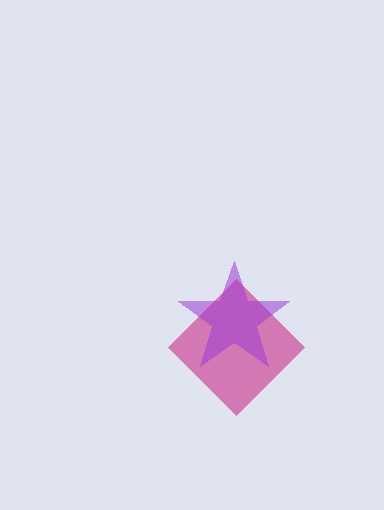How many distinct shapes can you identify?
There are 2 distinct shapes: a magenta diamond, a purple star.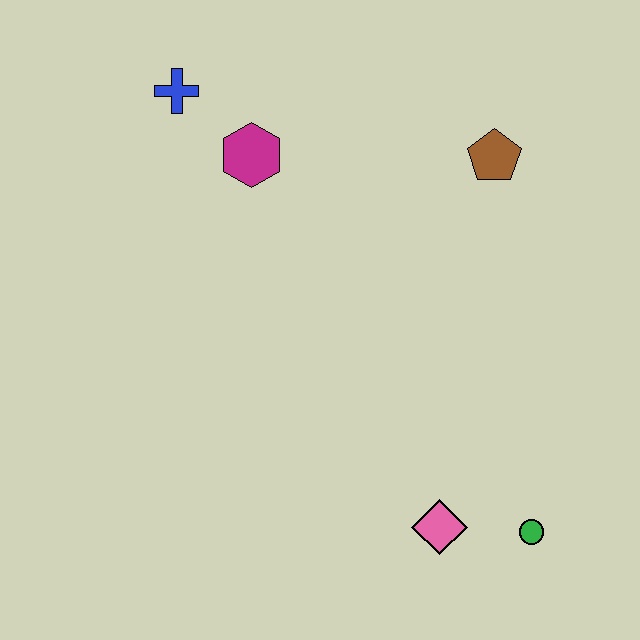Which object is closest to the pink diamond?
The green circle is closest to the pink diamond.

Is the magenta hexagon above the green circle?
Yes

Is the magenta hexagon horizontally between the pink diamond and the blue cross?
Yes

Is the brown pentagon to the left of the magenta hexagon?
No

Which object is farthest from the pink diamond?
The blue cross is farthest from the pink diamond.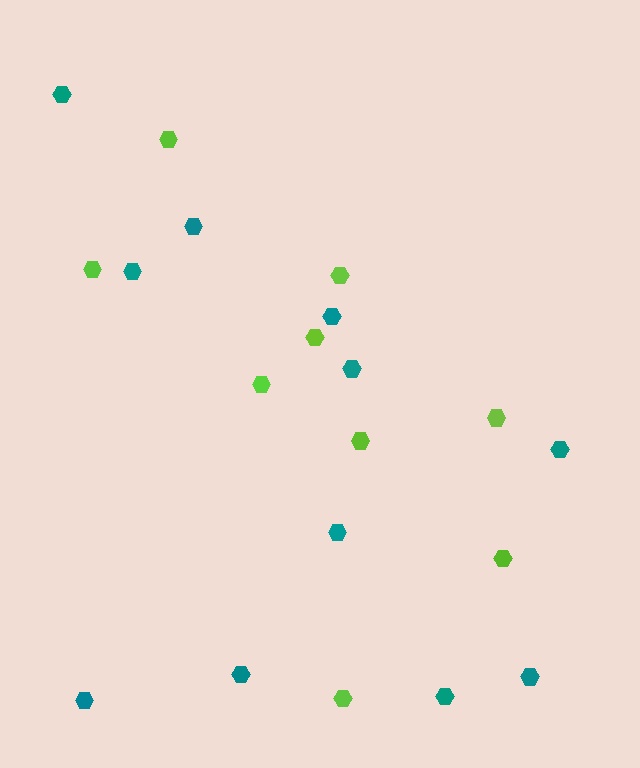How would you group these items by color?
There are 2 groups: one group of teal hexagons (11) and one group of lime hexagons (9).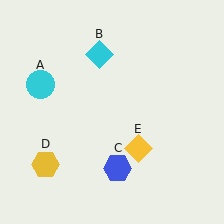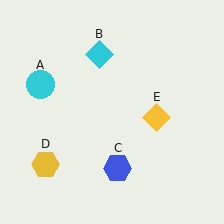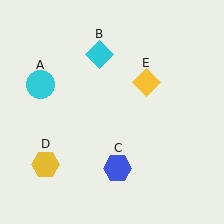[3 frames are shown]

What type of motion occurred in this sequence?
The yellow diamond (object E) rotated counterclockwise around the center of the scene.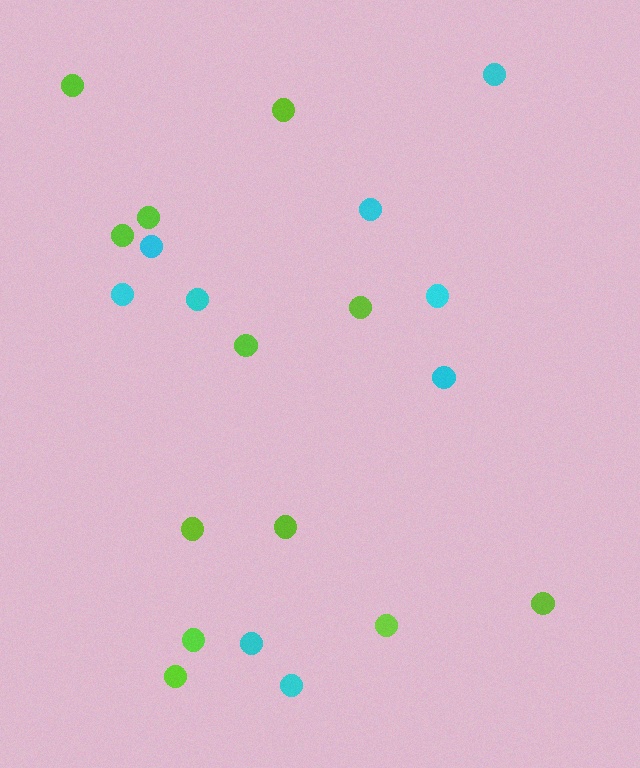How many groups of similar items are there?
There are 2 groups: one group of lime circles (12) and one group of cyan circles (9).